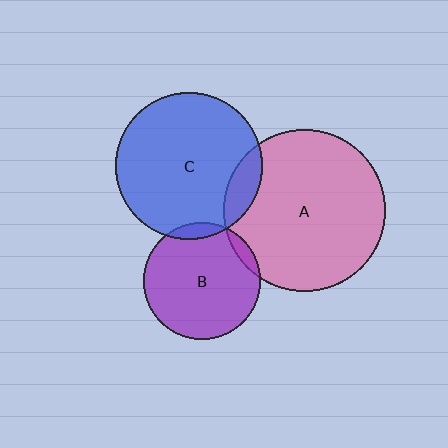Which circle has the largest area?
Circle A (pink).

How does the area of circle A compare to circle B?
Approximately 1.9 times.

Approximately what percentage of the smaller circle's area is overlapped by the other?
Approximately 10%.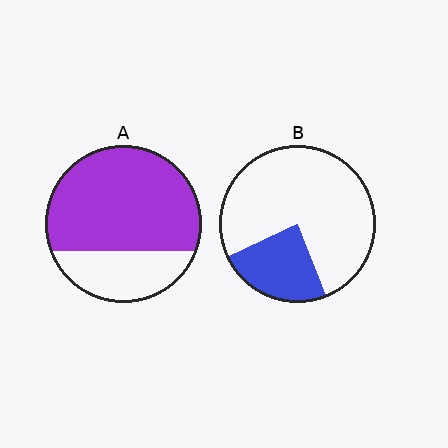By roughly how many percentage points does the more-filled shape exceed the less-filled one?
By roughly 45 percentage points (A over B).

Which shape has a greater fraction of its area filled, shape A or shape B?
Shape A.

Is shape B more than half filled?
No.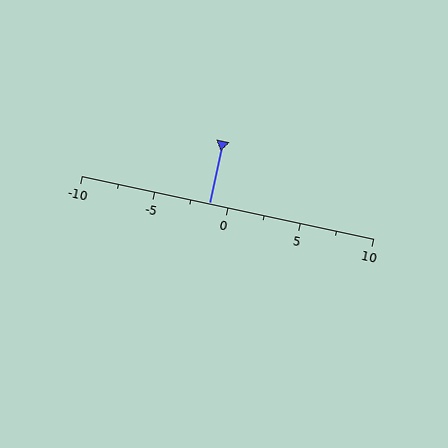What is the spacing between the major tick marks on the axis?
The major ticks are spaced 5 apart.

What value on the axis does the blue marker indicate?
The marker indicates approximately -1.2.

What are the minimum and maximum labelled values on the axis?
The axis runs from -10 to 10.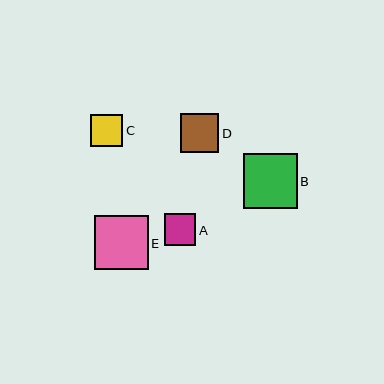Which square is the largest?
Square B is the largest with a size of approximately 54 pixels.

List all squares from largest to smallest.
From largest to smallest: B, E, D, C, A.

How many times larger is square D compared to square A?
Square D is approximately 1.2 times the size of square A.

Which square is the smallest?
Square A is the smallest with a size of approximately 31 pixels.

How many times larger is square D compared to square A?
Square D is approximately 1.2 times the size of square A.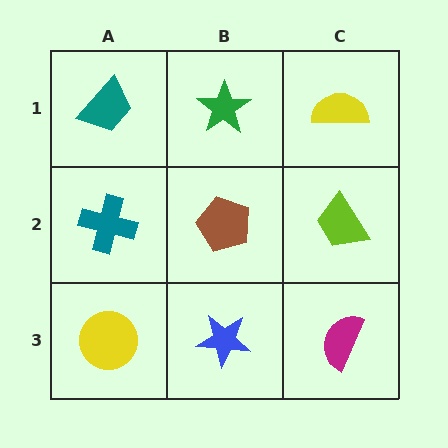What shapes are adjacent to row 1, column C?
A lime trapezoid (row 2, column C), a green star (row 1, column B).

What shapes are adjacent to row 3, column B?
A brown pentagon (row 2, column B), a yellow circle (row 3, column A), a magenta semicircle (row 3, column C).